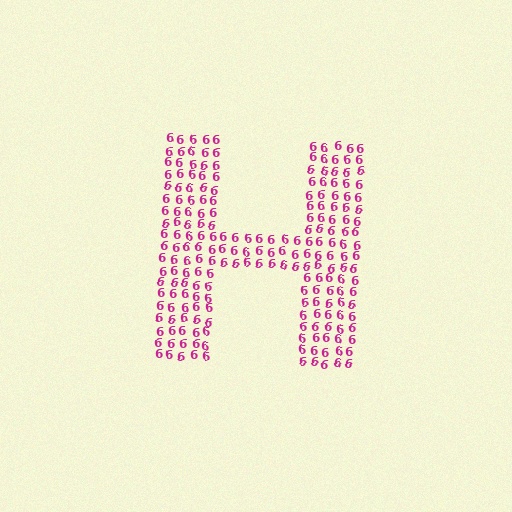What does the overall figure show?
The overall figure shows the letter H.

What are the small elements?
The small elements are digit 6's.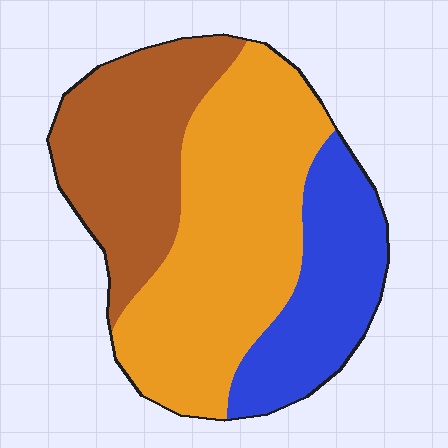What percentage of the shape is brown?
Brown covers around 30% of the shape.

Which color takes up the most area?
Orange, at roughly 45%.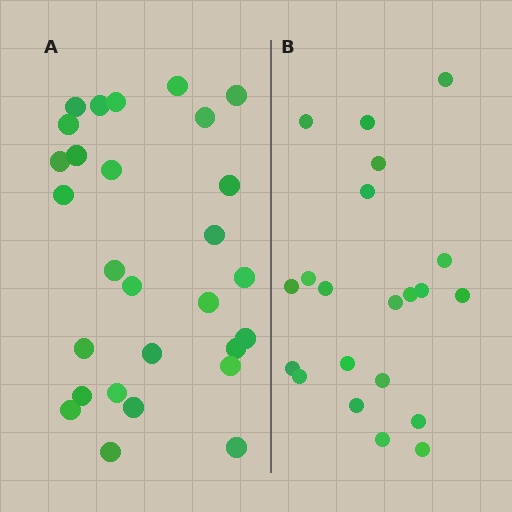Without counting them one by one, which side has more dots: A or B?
Region A (the left region) has more dots.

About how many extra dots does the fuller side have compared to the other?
Region A has roughly 8 or so more dots than region B.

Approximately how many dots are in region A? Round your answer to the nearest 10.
About 30 dots. (The exact count is 28, which rounds to 30.)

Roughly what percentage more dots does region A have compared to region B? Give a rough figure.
About 35% more.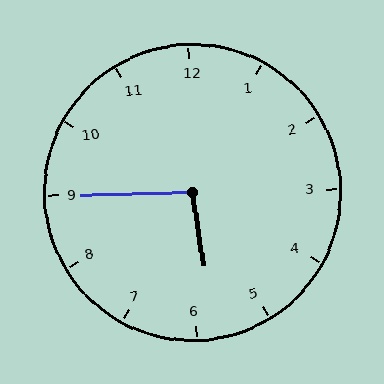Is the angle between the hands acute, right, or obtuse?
It is obtuse.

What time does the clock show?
5:45.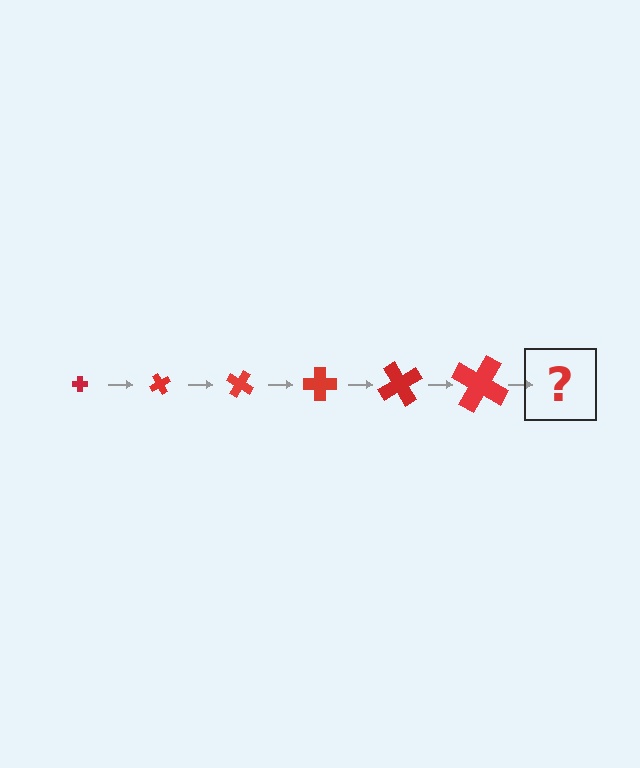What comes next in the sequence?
The next element should be a cross, larger than the previous one and rotated 360 degrees from the start.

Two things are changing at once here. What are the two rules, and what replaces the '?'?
The two rules are that the cross grows larger each step and it rotates 60 degrees each step. The '?' should be a cross, larger than the previous one and rotated 360 degrees from the start.